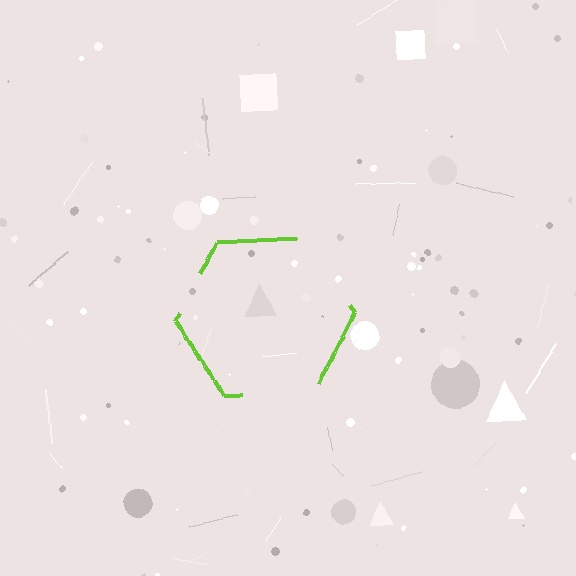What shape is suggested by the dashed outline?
The dashed outline suggests a hexagon.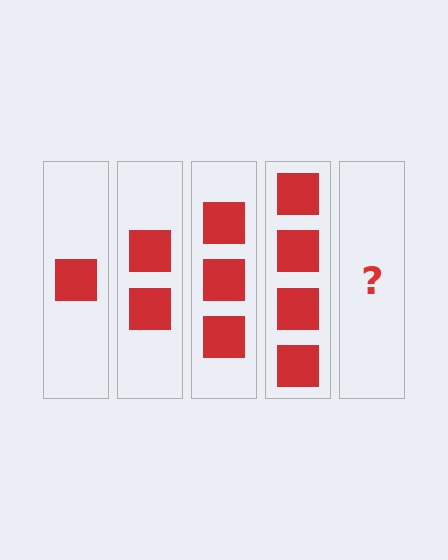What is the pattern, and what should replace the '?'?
The pattern is that each step adds one more square. The '?' should be 5 squares.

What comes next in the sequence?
The next element should be 5 squares.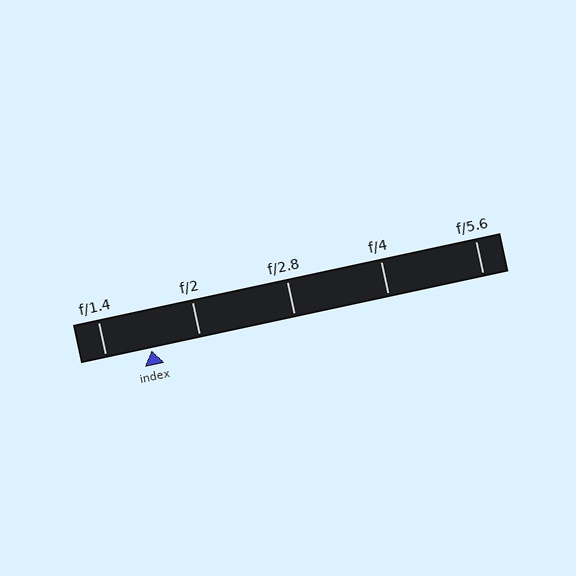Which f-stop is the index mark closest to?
The index mark is closest to f/1.4.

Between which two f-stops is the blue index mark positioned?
The index mark is between f/1.4 and f/2.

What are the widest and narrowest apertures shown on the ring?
The widest aperture shown is f/1.4 and the narrowest is f/5.6.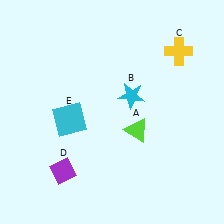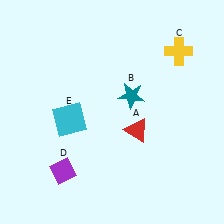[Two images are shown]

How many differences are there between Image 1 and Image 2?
There are 2 differences between the two images.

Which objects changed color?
A changed from lime to red. B changed from cyan to teal.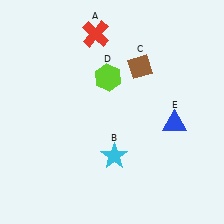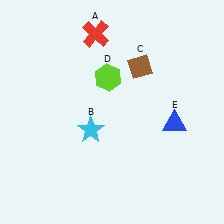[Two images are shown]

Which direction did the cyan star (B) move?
The cyan star (B) moved up.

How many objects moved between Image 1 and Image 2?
1 object moved between the two images.